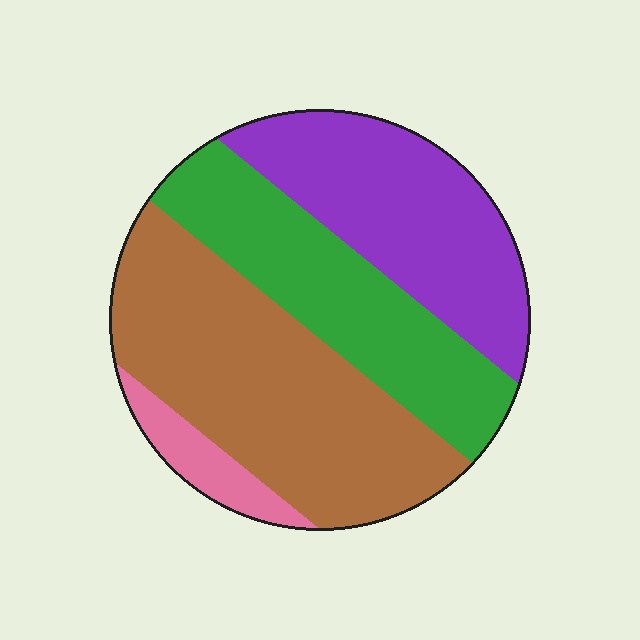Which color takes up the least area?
Pink, at roughly 5%.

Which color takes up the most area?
Brown, at roughly 40%.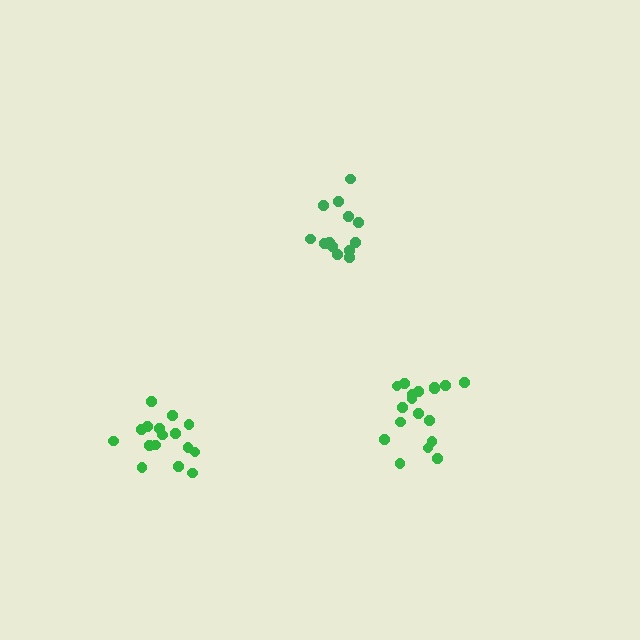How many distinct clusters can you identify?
There are 3 distinct clusters.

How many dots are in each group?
Group 1: 18 dots, Group 2: 17 dots, Group 3: 13 dots (48 total).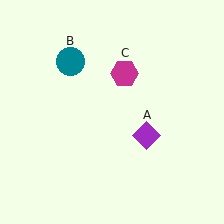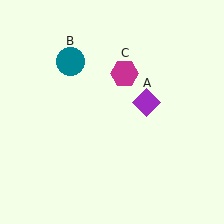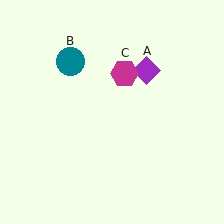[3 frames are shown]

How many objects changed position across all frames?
1 object changed position: purple diamond (object A).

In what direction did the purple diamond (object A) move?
The purple diamond (object A) moved up.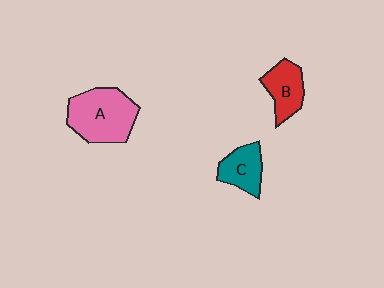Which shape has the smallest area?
Shape C (teal).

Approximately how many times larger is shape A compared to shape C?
Approximately 1.9 times.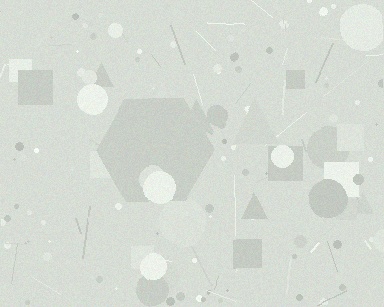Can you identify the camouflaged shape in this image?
The camouflaged shape is a hexagon.